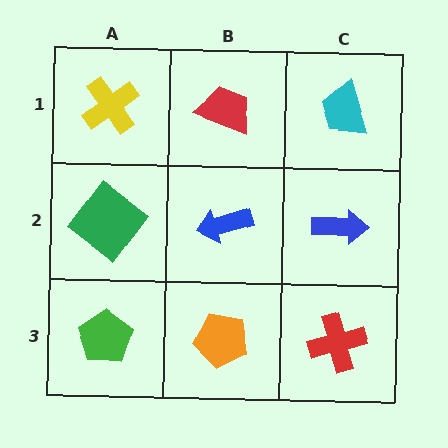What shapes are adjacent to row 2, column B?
A red trapezoid (row 1, column B), an orange pentagon (row 3, column B), a green diamond (row 2, column A), a blue arrow (row 2, column C).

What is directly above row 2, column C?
A cyan trapezoid.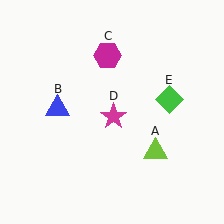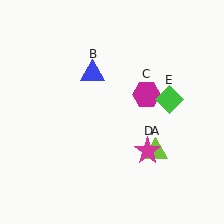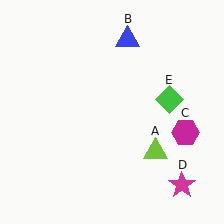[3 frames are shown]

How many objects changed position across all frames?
3 objects changed position: blue triangle (object B), magenta hexagon (object C), magenta star (object D).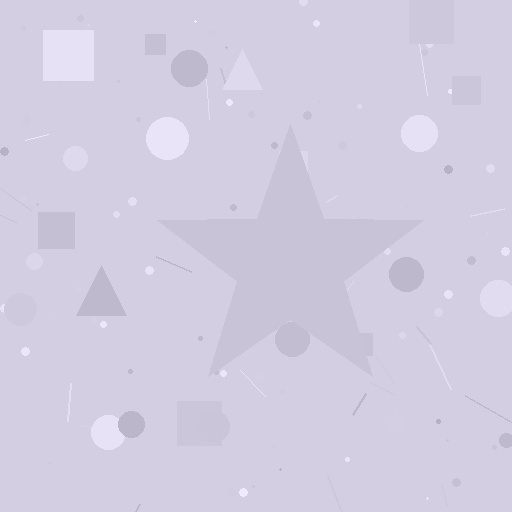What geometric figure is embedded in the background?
A star is embedded in the background.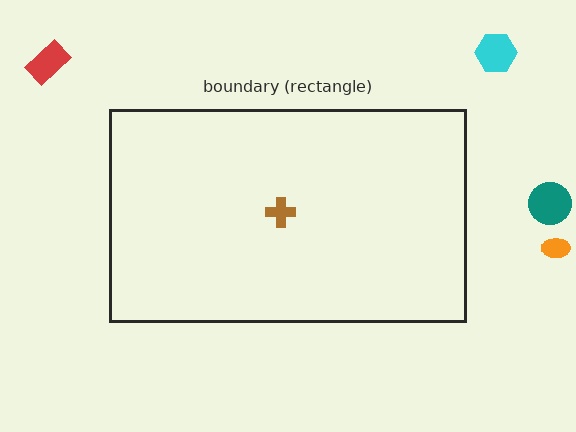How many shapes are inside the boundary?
1 inside, 4 outside.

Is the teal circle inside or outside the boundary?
Outside.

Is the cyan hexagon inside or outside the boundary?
Outside.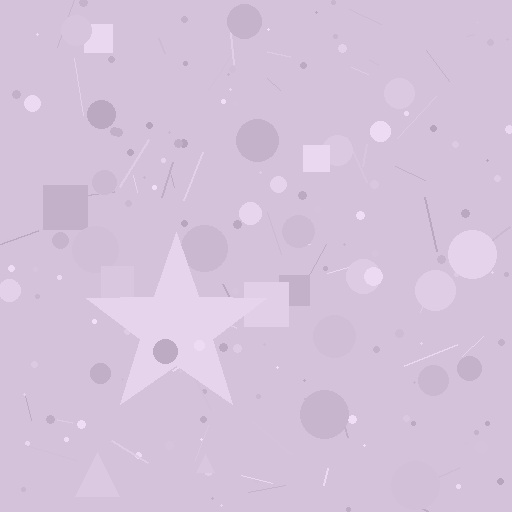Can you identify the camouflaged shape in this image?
The camouflaged shape is a star.